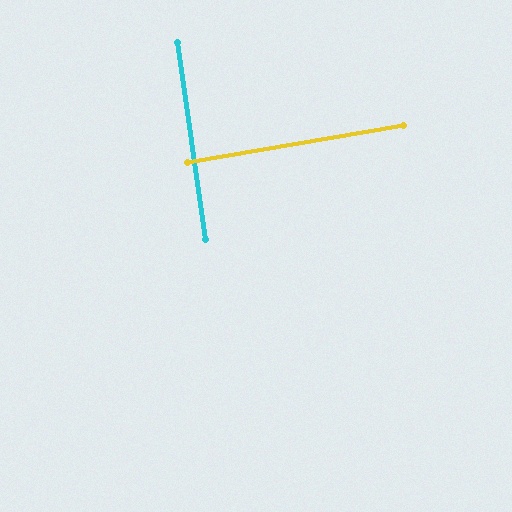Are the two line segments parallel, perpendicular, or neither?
Perpendicular — they meet at approximately 89°.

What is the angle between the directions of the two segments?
Approximately 89 degrees.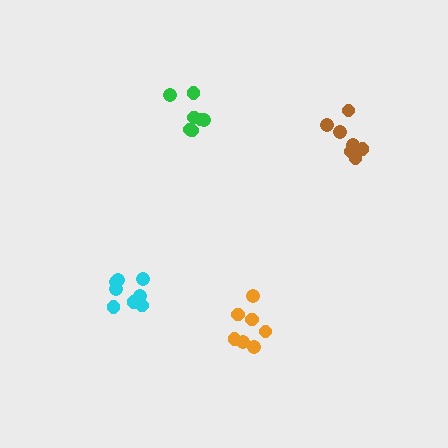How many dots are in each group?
Group 1: 7 dots, Group 2: 8 dots, Group 3: 7 dots, Group 4: 7 dots (29 total).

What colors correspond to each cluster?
The clusters are colored: orange, cyan, green, brown.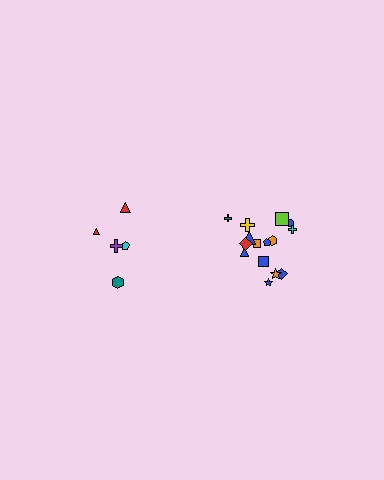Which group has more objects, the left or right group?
The right group.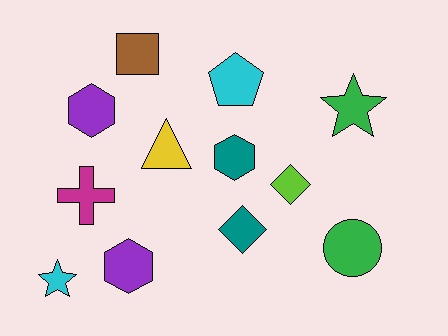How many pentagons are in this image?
There is 1 pentagon.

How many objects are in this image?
There are 12 objects.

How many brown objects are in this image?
There is 1 brown object.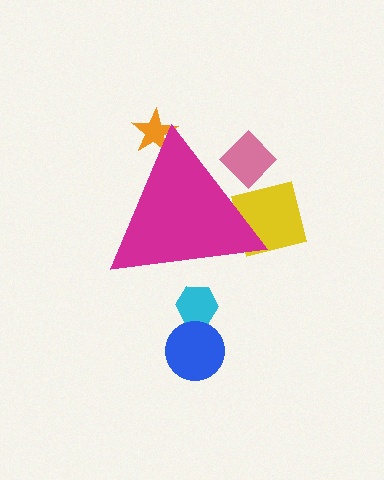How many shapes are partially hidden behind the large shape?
4 shapes are partially hidden.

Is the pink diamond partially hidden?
Yes, the pink diamond is partially hidden behind the magenta triangle.